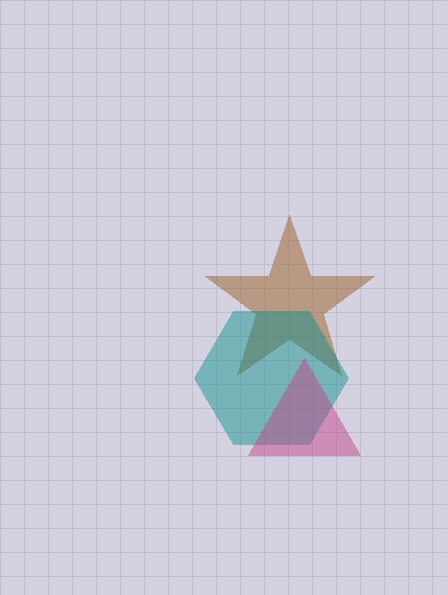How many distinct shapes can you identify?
There are 3 distinct shapes: a brown star, a teal hexagon, a magenta triangle.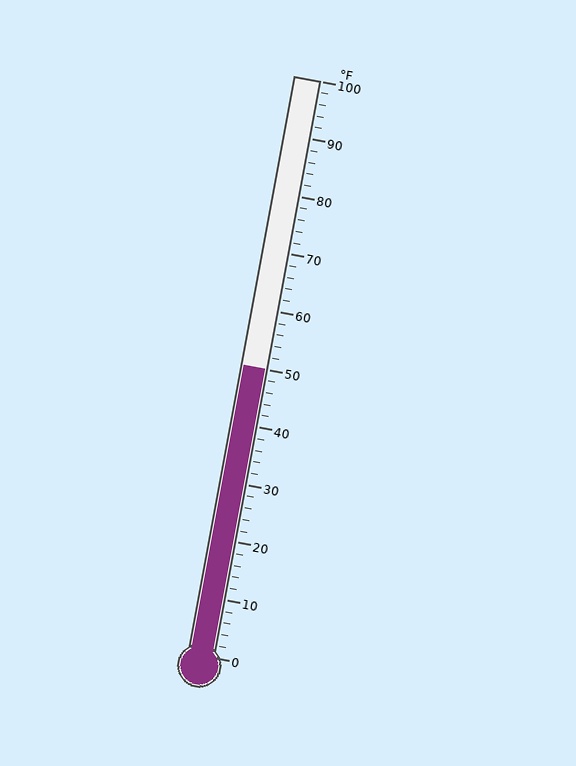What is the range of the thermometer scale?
The thermometer scale ranges from 0°F to 100°F.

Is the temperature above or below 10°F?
The temperature is above 10°F.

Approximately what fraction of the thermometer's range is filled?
The thermometer is filled to approximately 50% of its range.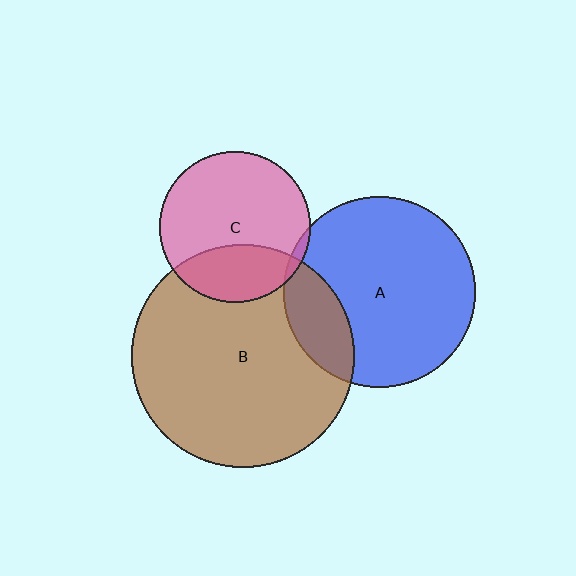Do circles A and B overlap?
Yes.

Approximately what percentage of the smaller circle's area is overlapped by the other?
Approximately 20%.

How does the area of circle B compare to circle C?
Approximately 2.2 times.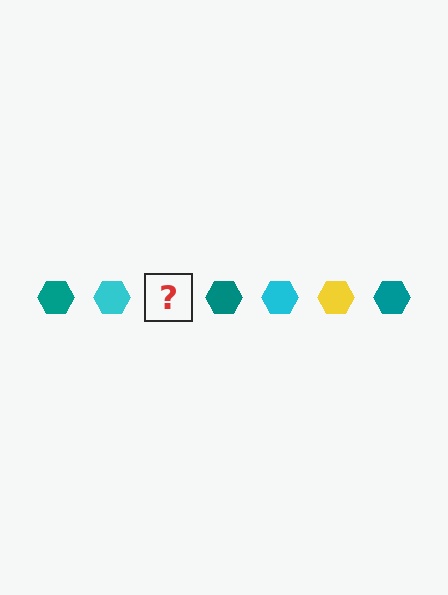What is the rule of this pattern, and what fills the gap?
The rule is that the pattern cycles through teal, cyan, yellow hexagons. The gap should be filled with a yellow hexagon.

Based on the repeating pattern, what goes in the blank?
The blank should be a yellow hexagon.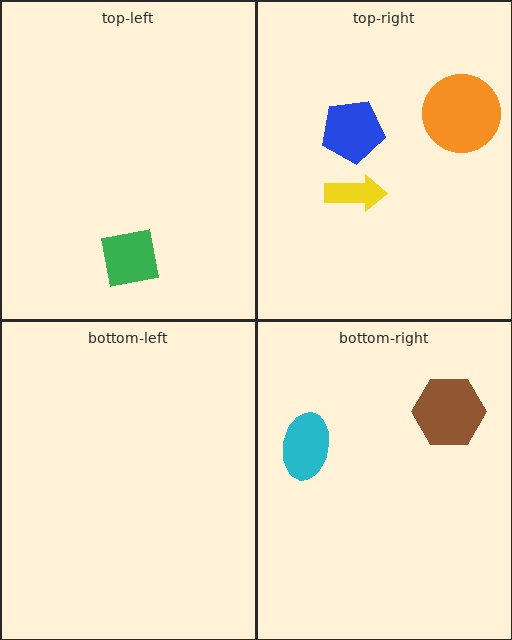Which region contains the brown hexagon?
The bottom-right region.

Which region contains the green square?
The top-left region.